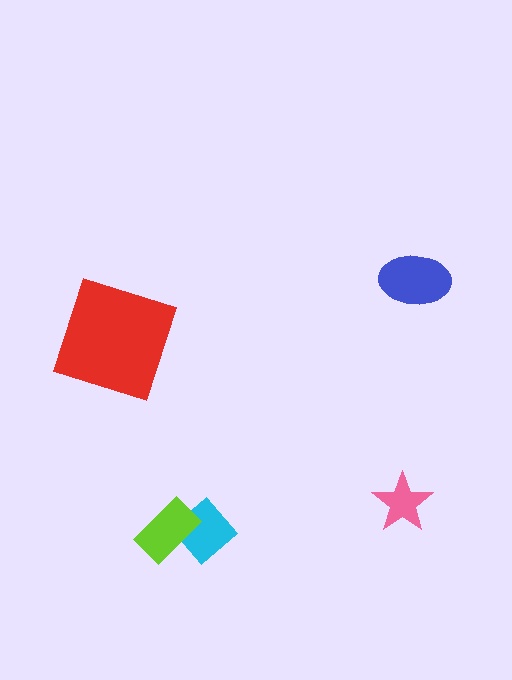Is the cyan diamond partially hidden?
Yes, it is partially covered by another shape.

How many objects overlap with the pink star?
0 objects overlap with the pink star.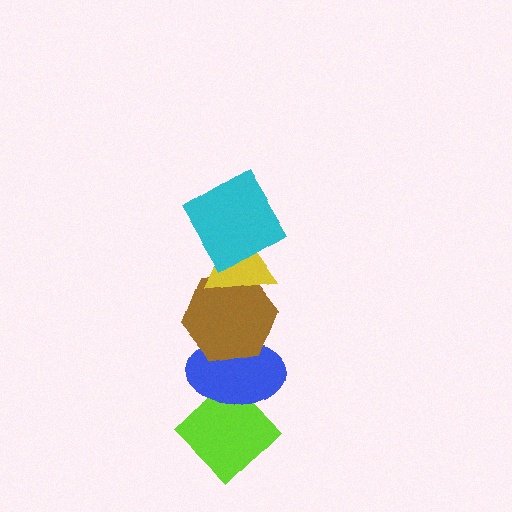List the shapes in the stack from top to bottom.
From top to bottom: the cyan diamond, the yellow triangle, the brown hexagon, the blue ellipse, the lime diamond.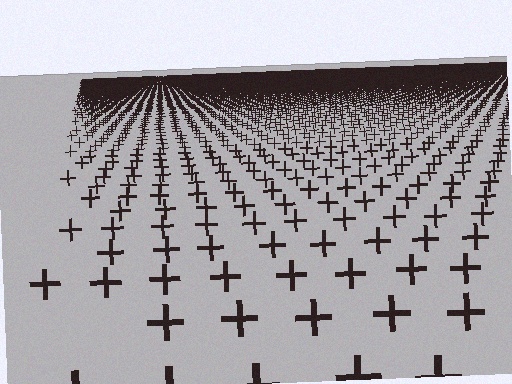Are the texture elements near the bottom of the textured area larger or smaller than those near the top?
Larger. Near the bottom, elements are closer to the viewer and appear at a bigger on-screen size.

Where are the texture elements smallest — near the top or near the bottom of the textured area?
Near the top.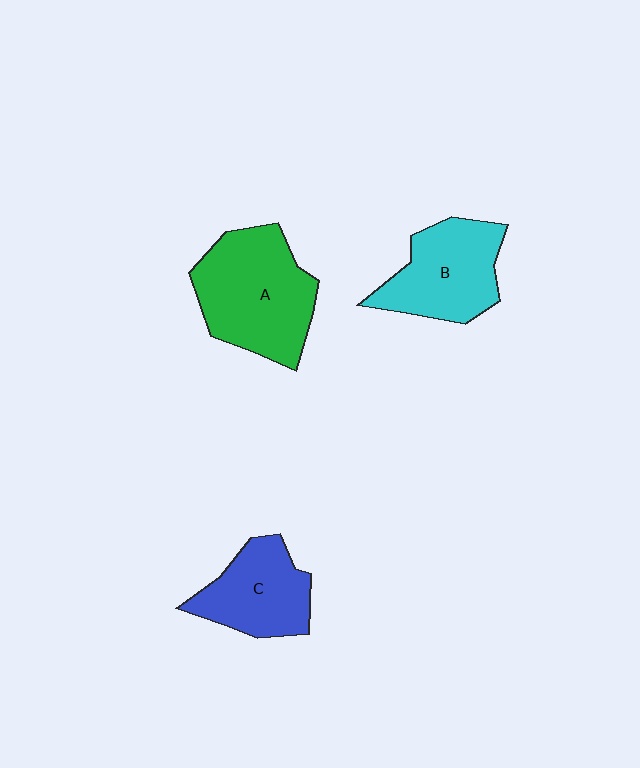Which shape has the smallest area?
Shape C (blue).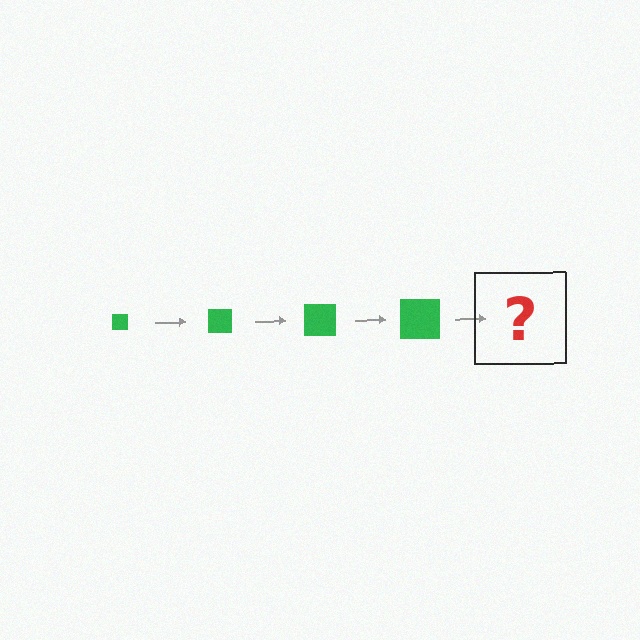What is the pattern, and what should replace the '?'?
The pattern is that the square gets progressively larger each step. The '?' should be a green square, larger than the previous one.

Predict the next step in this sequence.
The next step is a green square, larger than the previous one.